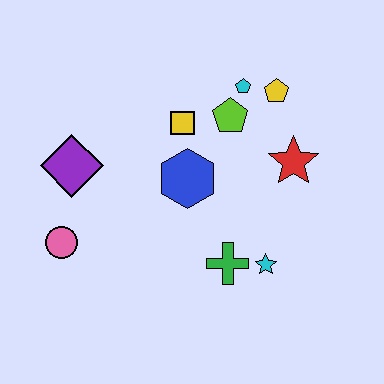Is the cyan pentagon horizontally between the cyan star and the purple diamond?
Yes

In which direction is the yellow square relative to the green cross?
The yellow square is above the green cross.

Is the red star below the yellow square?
Yes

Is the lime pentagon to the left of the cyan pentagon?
Yes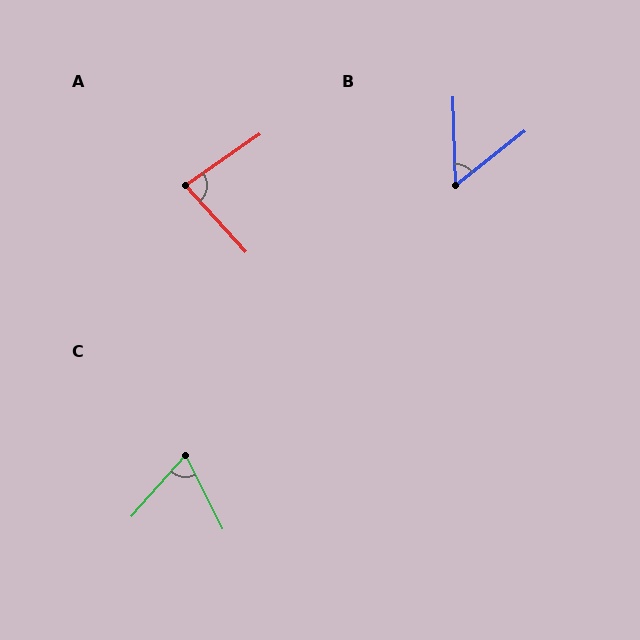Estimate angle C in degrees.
Approximately 68 degrees.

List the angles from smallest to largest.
B (54°), C (68°), A (82°).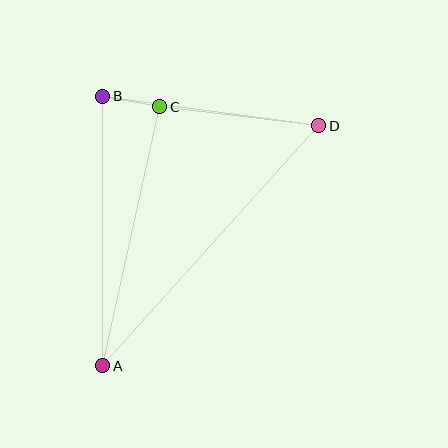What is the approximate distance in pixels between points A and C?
The distance between A and C is approximately 265 pixels.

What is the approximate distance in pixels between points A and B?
The distance between A and B is approximately 270 pixels.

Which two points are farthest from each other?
Points A and D are farthest from each other.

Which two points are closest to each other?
Points B and C are closest to each other.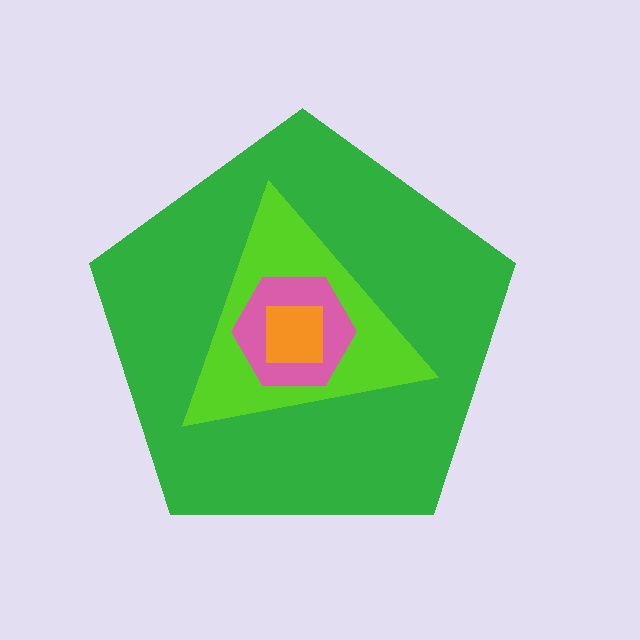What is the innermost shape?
The orange square.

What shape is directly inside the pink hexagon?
The orange square.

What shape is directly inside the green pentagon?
The lime triangle.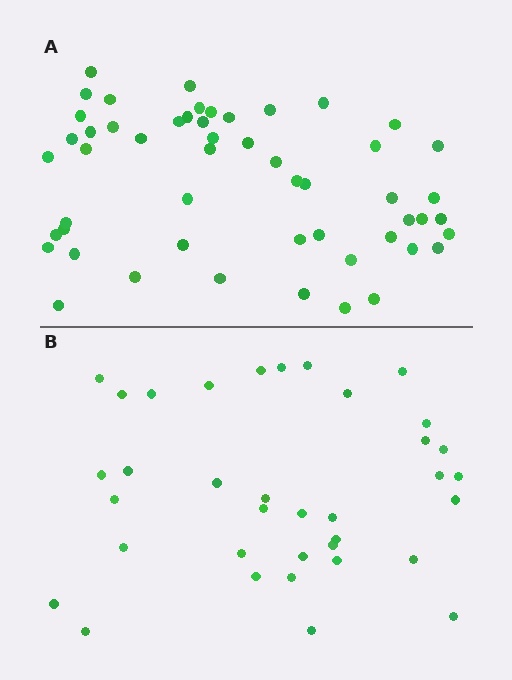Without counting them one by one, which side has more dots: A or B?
Region A (the top region) has more dots.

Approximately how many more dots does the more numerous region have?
Region A has approximately 15 more dots than region B.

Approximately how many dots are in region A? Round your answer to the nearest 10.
About 50 dots. (The exact count is 53, which rounds to 50.)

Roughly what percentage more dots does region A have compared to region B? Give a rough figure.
About 45% more.